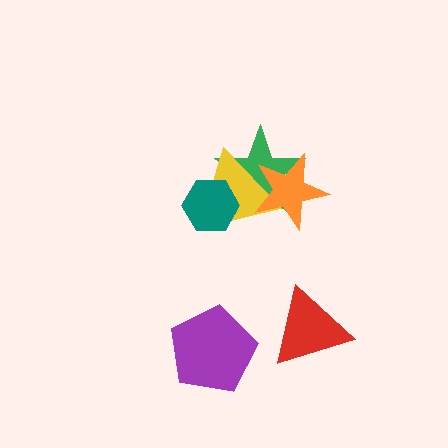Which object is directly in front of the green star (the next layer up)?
The yellow triangle is directly in front of the green star.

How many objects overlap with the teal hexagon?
2 objects overlap with the teal hexagon.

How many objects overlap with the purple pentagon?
0 objects overlap with the purple pentagon.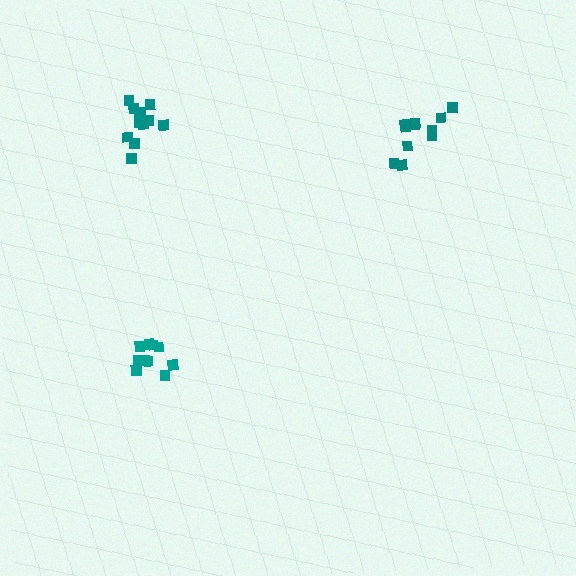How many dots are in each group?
Group 1: 10 dots, Group 2: 13 dots, Group 3: 11 dots (34 total).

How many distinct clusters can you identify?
There are 3 distinct clusters.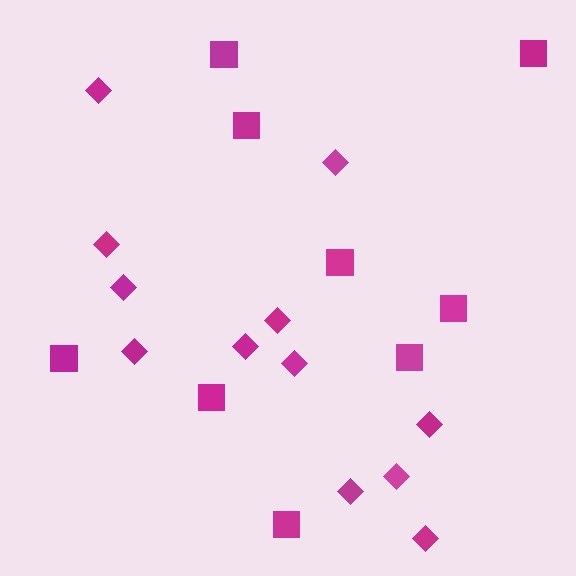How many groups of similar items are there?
There are 2 groups: one group of diamonds (12) and one group of squares (9).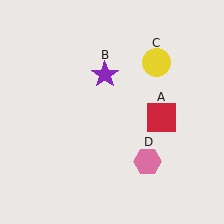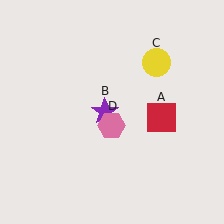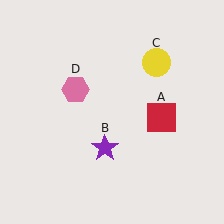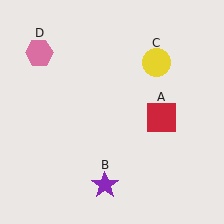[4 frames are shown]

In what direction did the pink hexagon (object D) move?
The pink hexagon (object D) moved up and to the left.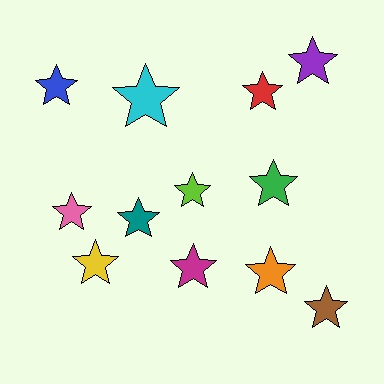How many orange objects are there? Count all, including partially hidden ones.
There is 1 orange object.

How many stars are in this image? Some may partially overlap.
There are 12 stars.